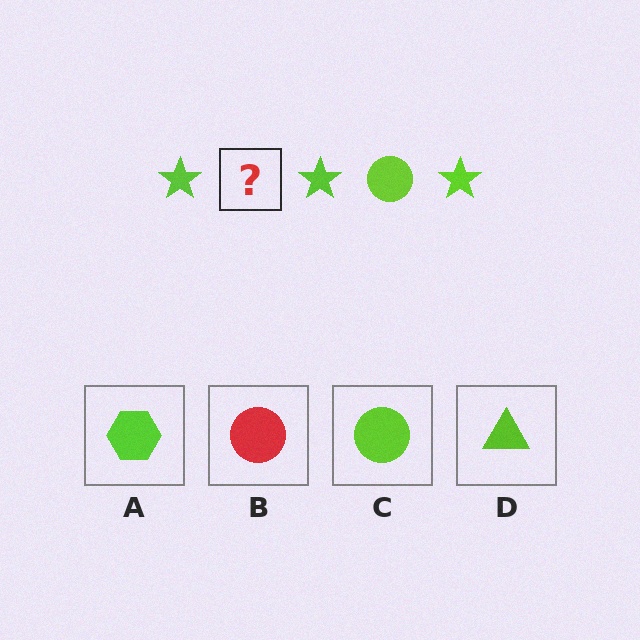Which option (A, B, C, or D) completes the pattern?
C.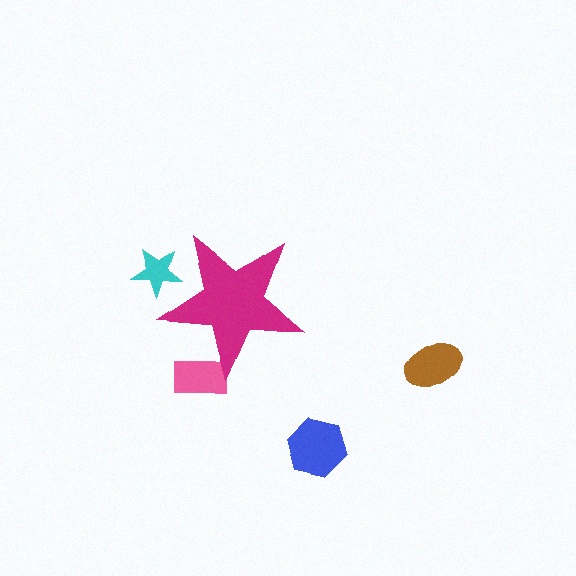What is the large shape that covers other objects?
A magenta star.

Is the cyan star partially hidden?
Yes, the cyan star is partially hidden behind the magenta star.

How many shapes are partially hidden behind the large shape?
2 shapes are partially hidden.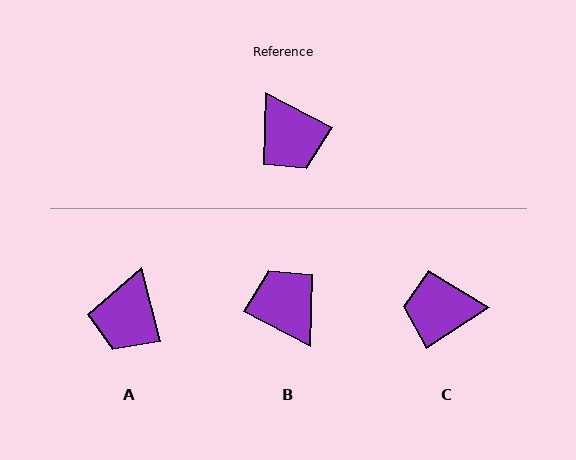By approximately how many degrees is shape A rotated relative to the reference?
Approximately 48 degrees clockwise.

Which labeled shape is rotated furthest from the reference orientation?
B, about 180 degrees away.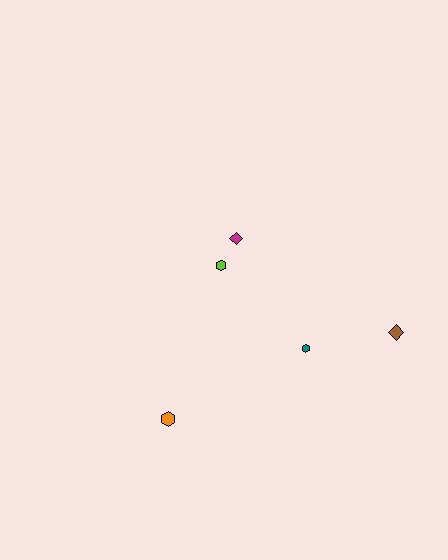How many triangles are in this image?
There are no triangles.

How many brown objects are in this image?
There is 1 brown object.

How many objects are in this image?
There are 5 objects.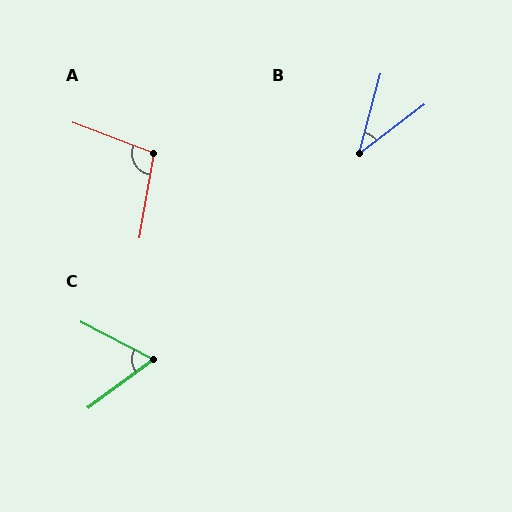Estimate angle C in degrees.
Approximately 64 degrees.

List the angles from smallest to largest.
B (38°), C (64°), A (101°).